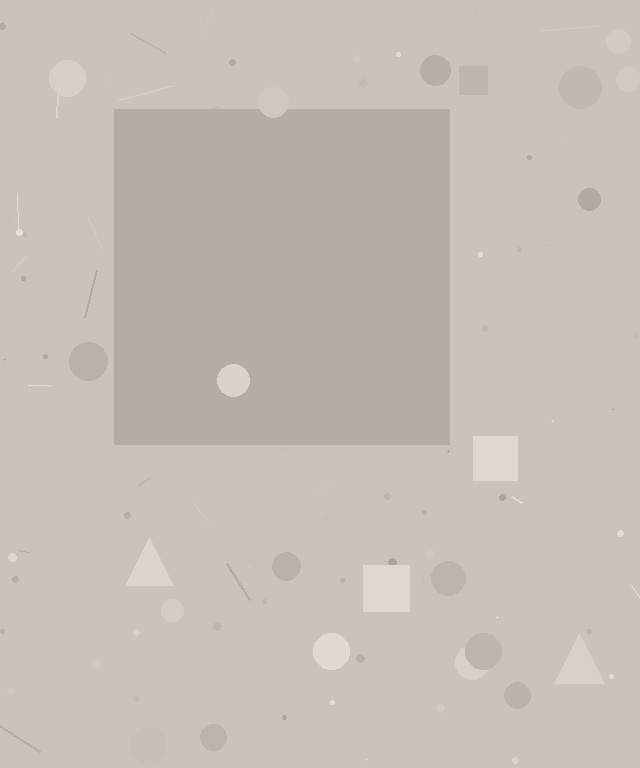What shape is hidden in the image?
A square is hidden in the image.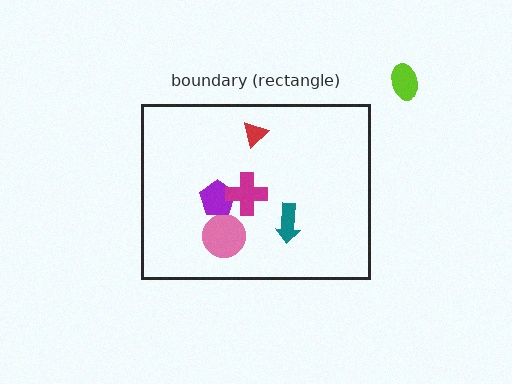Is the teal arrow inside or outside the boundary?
Inside.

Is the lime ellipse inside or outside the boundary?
Outside.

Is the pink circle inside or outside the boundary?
Inside.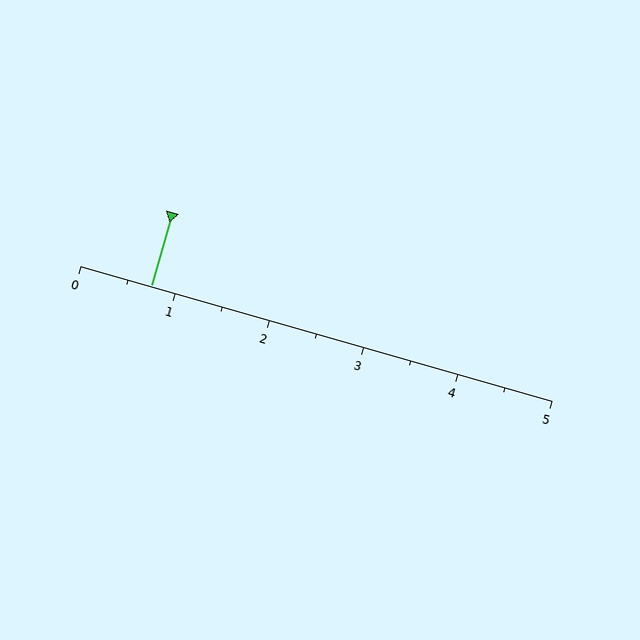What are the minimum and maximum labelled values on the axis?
The axis runs from 0 to 5.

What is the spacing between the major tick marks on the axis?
The major ticks are spaced 1 apart.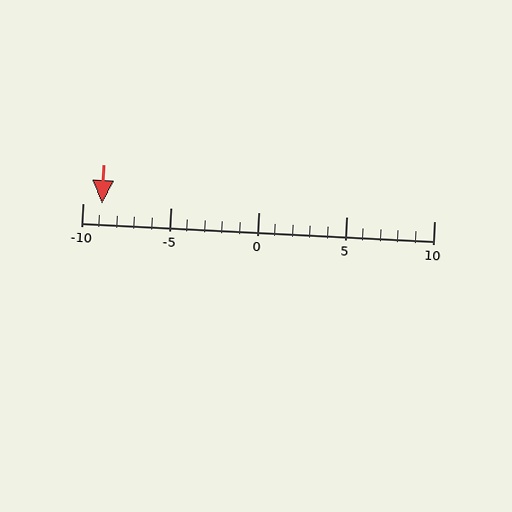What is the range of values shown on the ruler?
The ruler shows values from -10 to 10.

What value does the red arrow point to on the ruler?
The red arrow points to approximately -9.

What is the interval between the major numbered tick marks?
The major tick marks are spaced 5 units apart.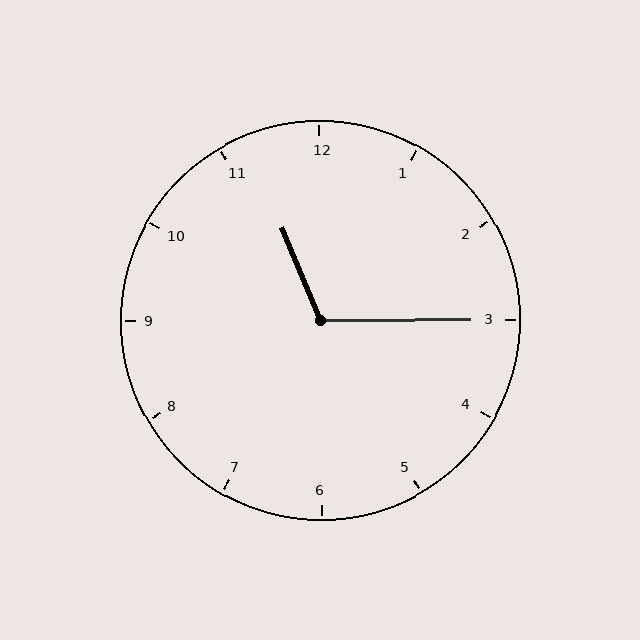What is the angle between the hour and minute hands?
Approximately 112 degrees.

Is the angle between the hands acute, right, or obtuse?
It is obtuse.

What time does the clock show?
11:15.